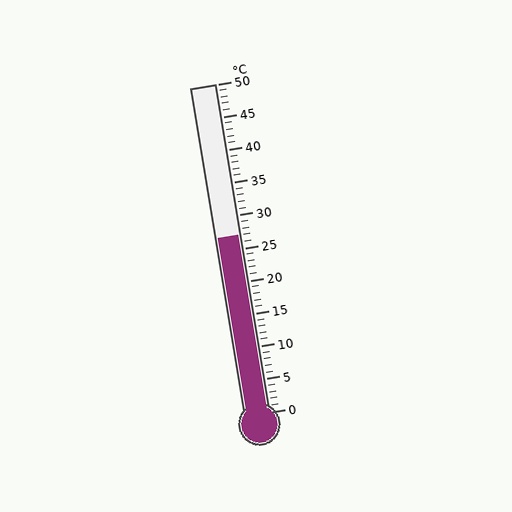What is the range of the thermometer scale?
The thermometer scale ranges from 0°C to 50°C.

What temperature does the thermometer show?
The thermometer shows approximately 27°C.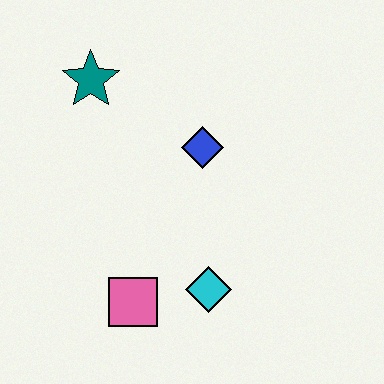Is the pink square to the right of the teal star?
Yes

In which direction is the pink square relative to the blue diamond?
The pink square is below the blue diamond.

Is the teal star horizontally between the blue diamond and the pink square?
No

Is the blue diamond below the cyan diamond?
No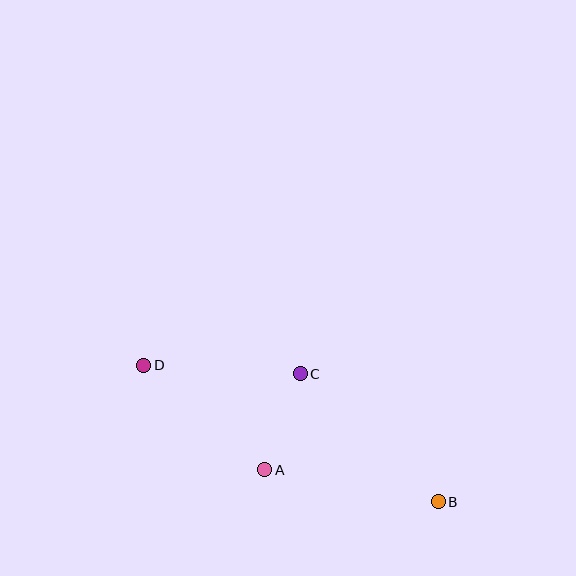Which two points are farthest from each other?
Points B and D are farthest from each other.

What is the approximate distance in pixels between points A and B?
The distance between A and B is approximately 176 pixels.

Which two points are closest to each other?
Points A and C are closest to each other.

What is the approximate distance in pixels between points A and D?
The distance between A and D is approximately 160 pixels.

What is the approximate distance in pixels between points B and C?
The distance between B and C is approximately 188 pixels.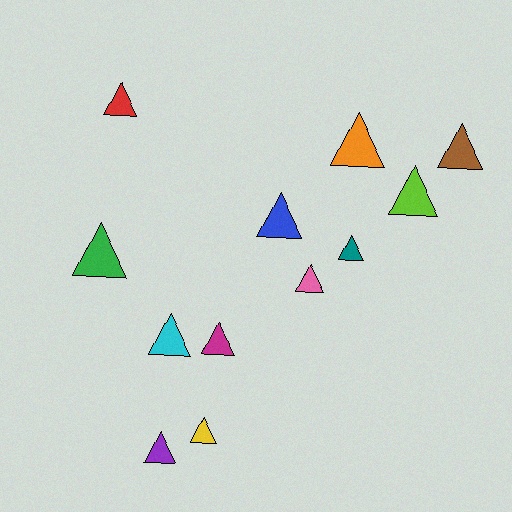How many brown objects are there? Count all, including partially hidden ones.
There is 1 brown object.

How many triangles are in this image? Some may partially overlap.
There are 12 triangles.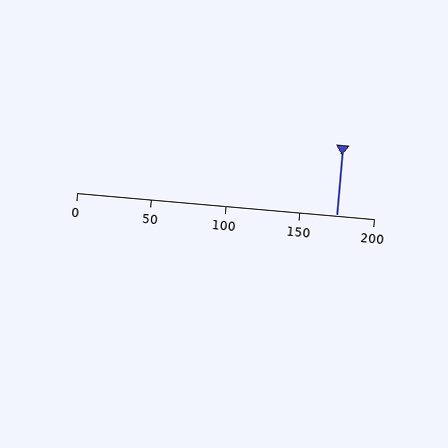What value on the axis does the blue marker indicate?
The marker indicates approximately 175.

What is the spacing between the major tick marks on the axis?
The major ticks are spaced 50 apart.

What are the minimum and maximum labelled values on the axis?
The axis runs from 0 to 200.